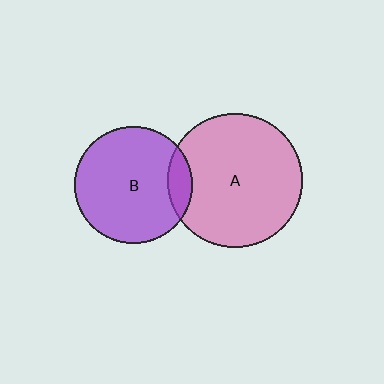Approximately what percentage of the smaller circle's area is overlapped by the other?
Approximately 10%.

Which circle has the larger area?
Circle A (pink).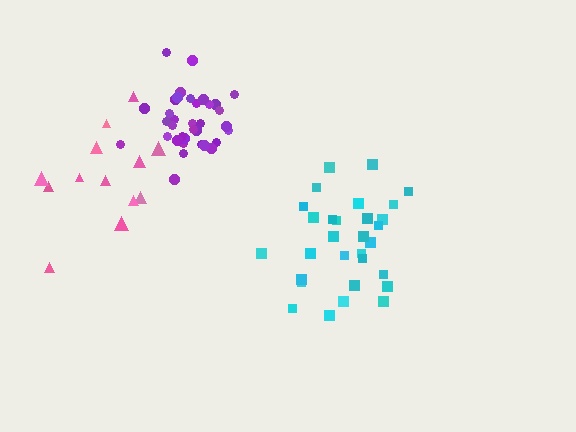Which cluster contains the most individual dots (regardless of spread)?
Purple (35).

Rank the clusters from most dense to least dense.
purple, cyan, pink.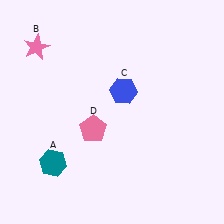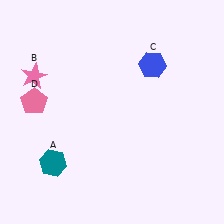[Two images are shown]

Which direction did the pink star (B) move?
The pink star (B) moved down.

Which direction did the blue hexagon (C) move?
The blue hexagon (C) moved right.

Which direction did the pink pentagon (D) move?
The pink pentagon (D) moved left.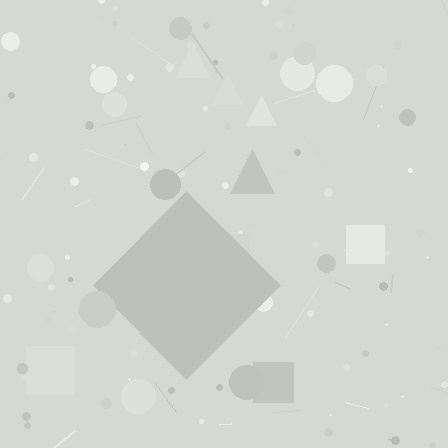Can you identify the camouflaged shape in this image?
The camouflaged shape is a diamond.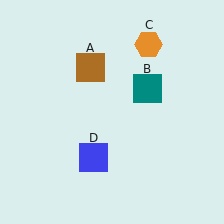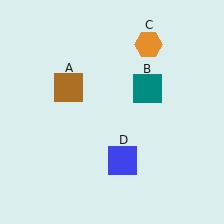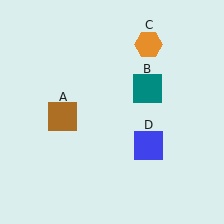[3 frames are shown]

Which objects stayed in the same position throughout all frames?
Teal square (object B) and orange hexagon (object C) remained stationary.